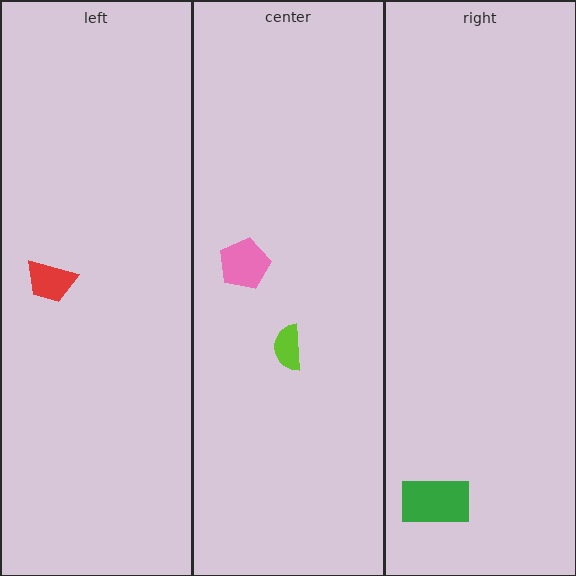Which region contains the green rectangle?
The right region.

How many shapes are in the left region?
1.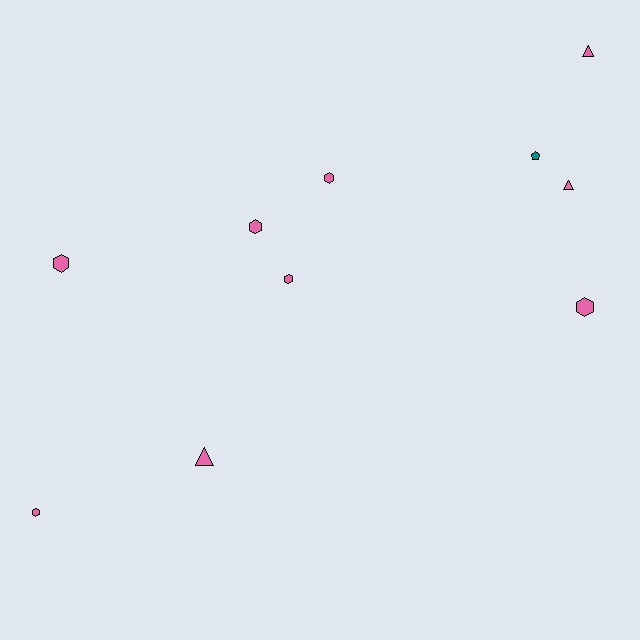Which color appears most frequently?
Pink, with 9 objects.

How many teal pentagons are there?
There is 1 teal pentagon.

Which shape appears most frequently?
Hexagon, with 6 objects.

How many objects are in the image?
There are 10 objects.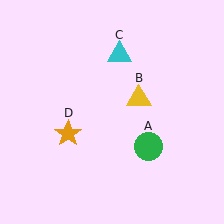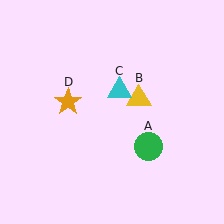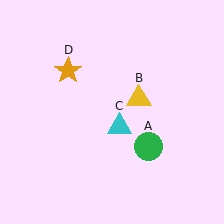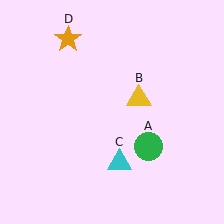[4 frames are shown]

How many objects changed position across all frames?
2 objects changed position: cyan triangle (object C), orange star (object D).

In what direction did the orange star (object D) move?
The orange star (object D) moved up.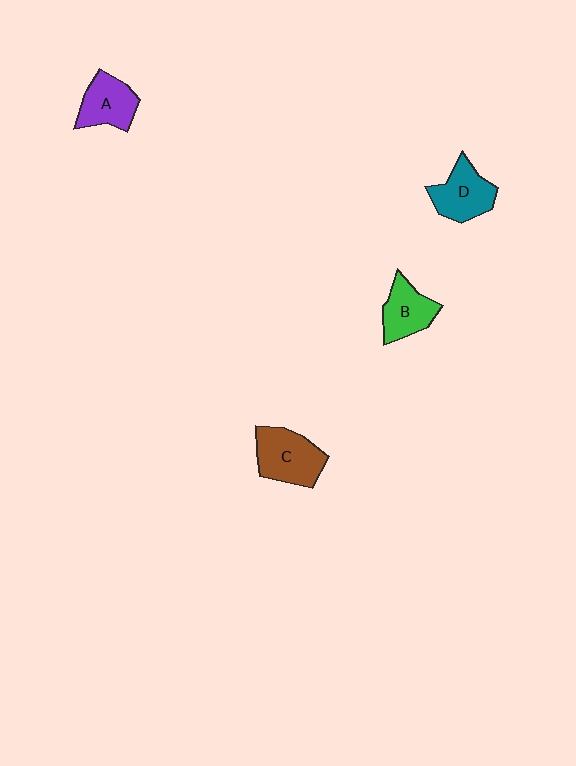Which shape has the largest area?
Shape C (brown).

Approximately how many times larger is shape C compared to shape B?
Approximately 1.3 times.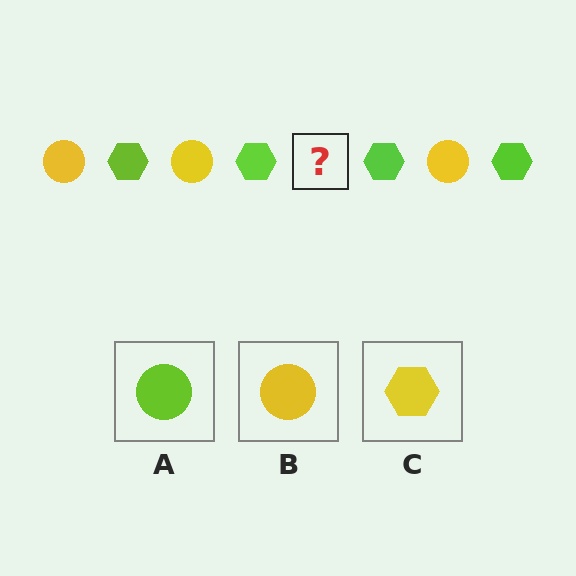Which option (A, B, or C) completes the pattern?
B.